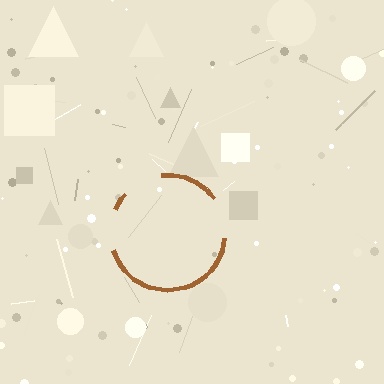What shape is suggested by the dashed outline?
The dashed outline suggests a circle.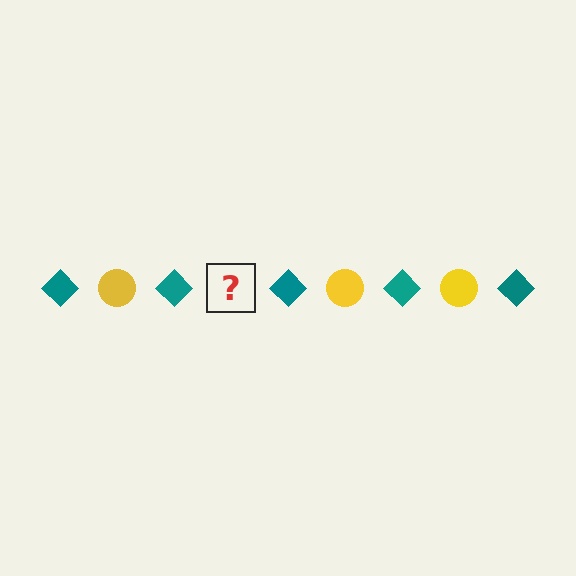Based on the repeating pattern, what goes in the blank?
The blank should be a yellow circle.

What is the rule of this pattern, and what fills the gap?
The rule is that the pattern alternates between teal diamond and yellow circle. The gap should be filled with a yellow circle.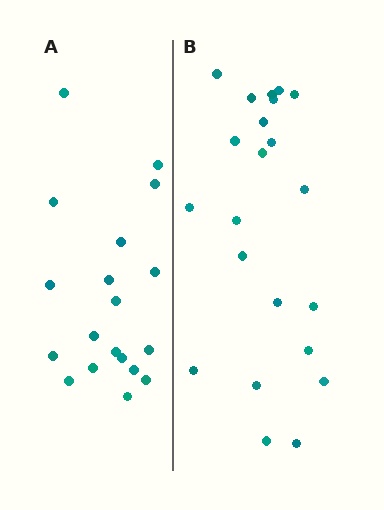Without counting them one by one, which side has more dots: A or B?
Region B (the right region) has more dots.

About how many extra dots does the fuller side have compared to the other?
Region B has just a few more — roughly 2 or 3 more dots than region A.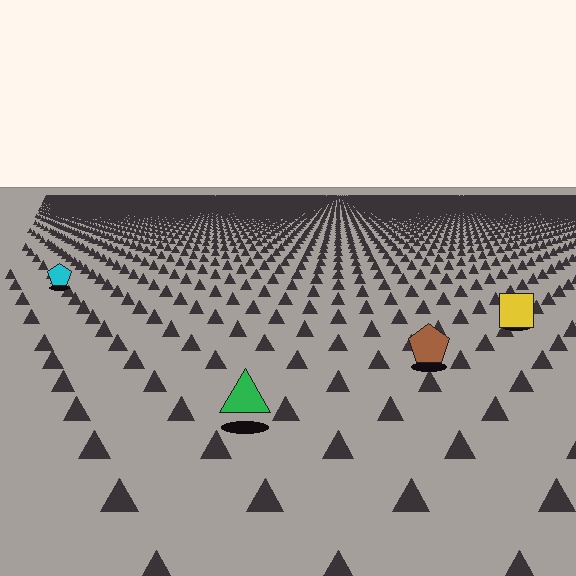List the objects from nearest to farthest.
From nearest to farthest: the green triangle, the brown pentagon, the yellow square, the cyan pentagon.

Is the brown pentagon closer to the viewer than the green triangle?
No. The green triangle is closer — you can tell from the texture gradient: the ground texture is coarser near it.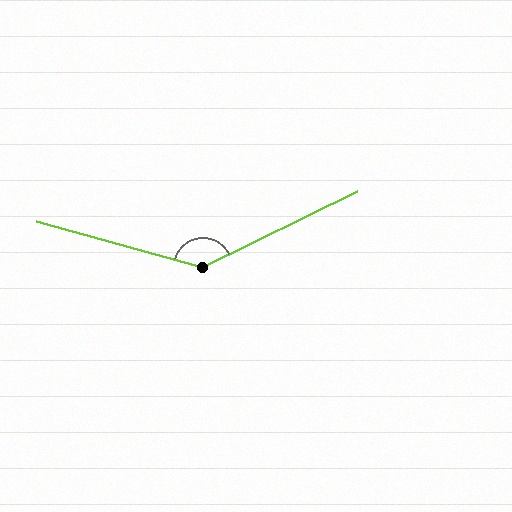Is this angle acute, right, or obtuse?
It is obtuse.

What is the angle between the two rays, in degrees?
Approximately 138 degrees.